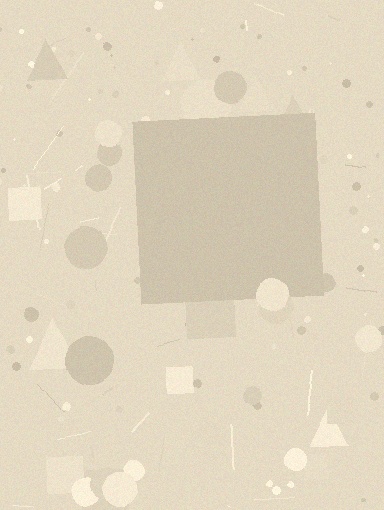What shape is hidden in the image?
A square is hidden in the image.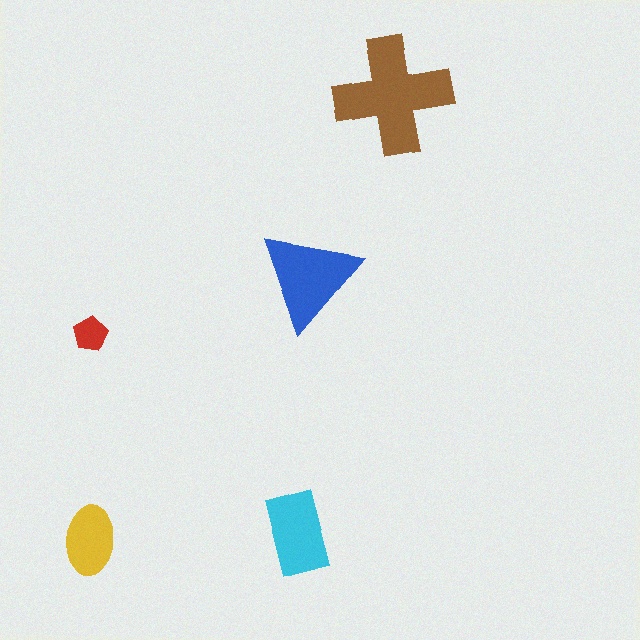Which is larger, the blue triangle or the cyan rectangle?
The blue triangle.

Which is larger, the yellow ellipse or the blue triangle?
The blue triangle.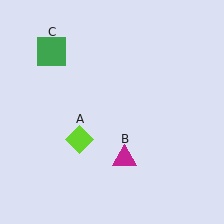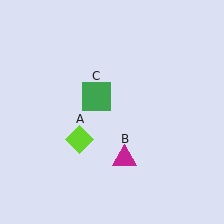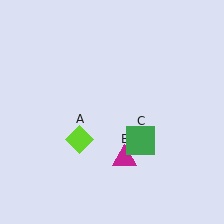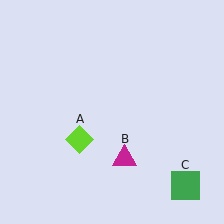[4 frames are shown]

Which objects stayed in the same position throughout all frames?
Lime diamond (object A) and magenta triangle (object B) remained stationary.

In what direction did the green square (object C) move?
The green square (object C) moved down and to the right.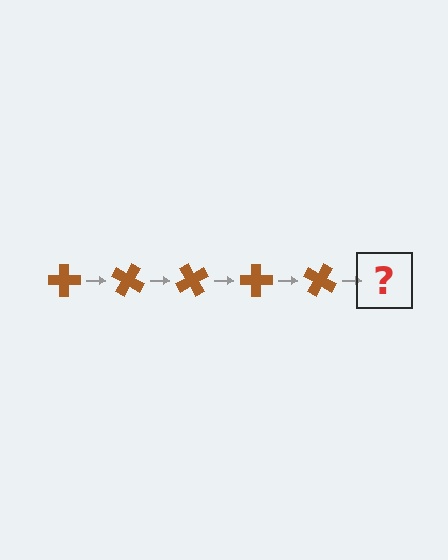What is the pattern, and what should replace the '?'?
The pattern is that the cross rotates 30 degrees each step. The '?' should be a brown cross rotated 150 degrees.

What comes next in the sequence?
The next element should be a brown cross rotated 150 degrees.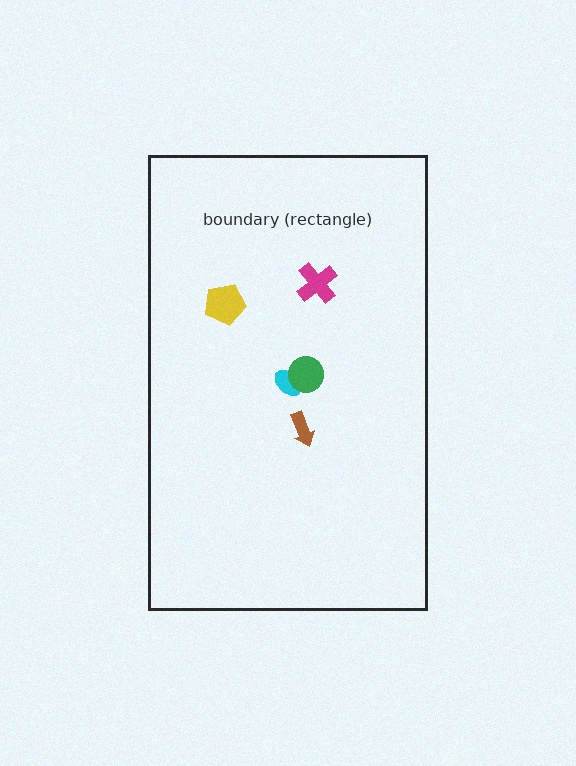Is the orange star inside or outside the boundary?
Inside.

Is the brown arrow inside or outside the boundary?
Inside.